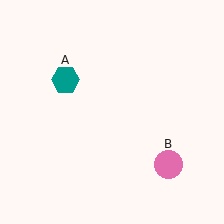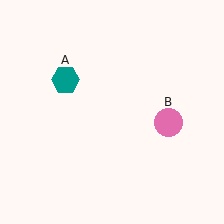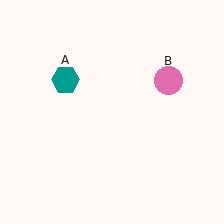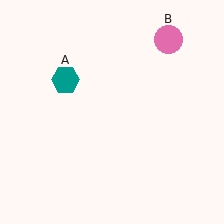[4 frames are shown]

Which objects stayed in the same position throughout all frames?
Teal hexagon (object A) remained stationary.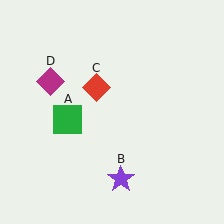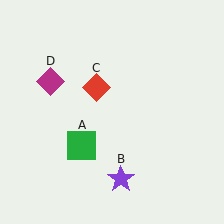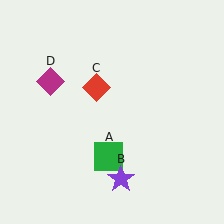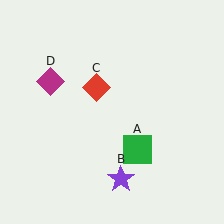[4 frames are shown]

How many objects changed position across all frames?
1 object changed position: green square (object A).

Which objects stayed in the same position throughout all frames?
Purple star (object B) and red diamond (object C) and magenta diamond (object D) remained stationary.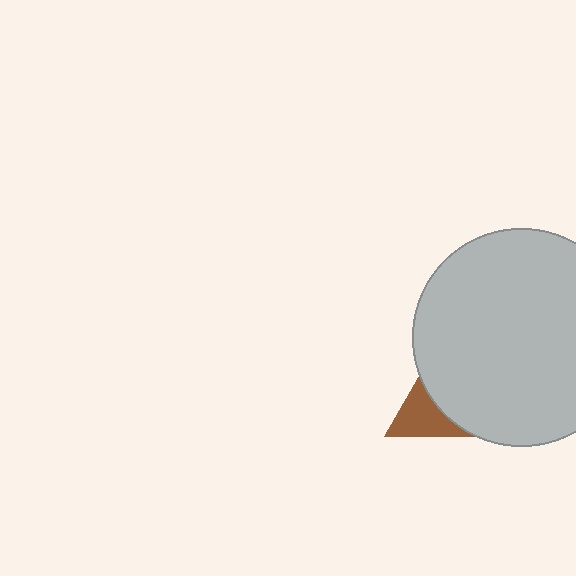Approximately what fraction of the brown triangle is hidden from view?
Roughly 63% of the brown triangle is hidden behind the light gray circle.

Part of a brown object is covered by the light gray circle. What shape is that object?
It is a triangle.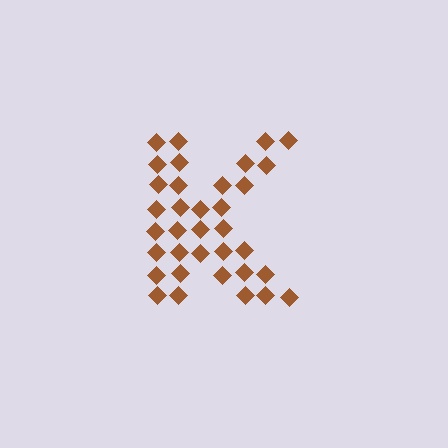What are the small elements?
The small elements are diamonds.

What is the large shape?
The large shape is the letter K.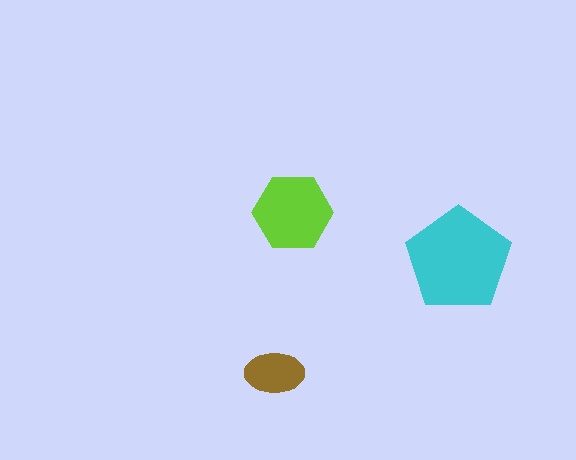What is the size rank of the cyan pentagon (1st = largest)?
1st.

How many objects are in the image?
There are 3 objects in the image.